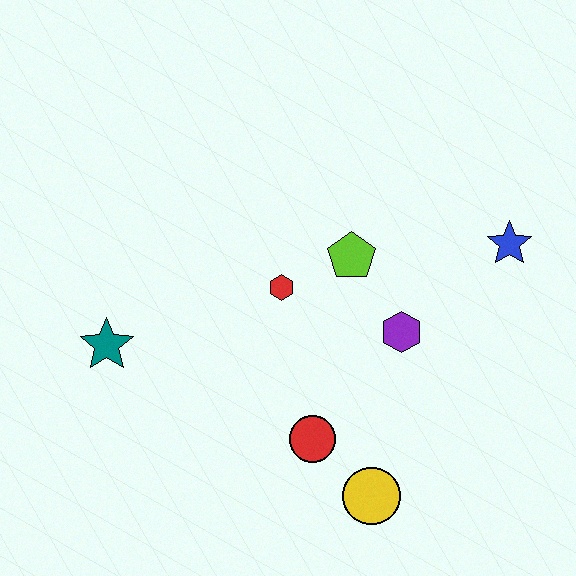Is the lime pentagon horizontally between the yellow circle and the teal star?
Yes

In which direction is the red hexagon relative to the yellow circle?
The red hexagon is above the yellow circle.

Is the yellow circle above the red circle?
No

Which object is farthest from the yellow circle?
The teal star is farthest from the yellow circle.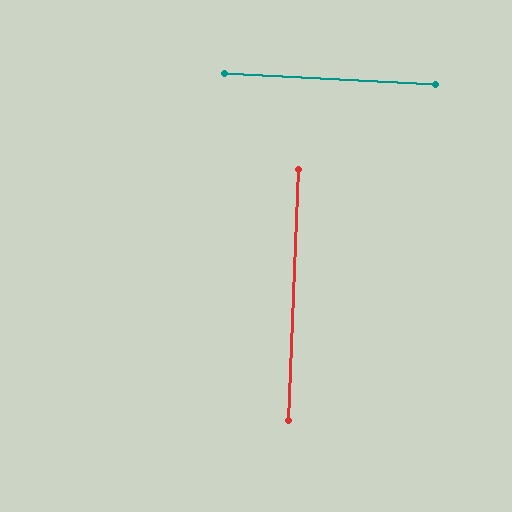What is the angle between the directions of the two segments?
Approximately 90 degrees.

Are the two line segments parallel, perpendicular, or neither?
Perpendicular — they meet at approximately 90°.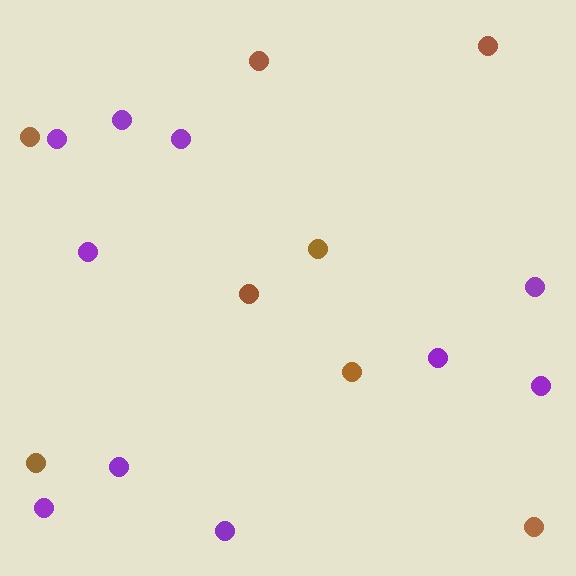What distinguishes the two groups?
There are 2 groups: one group of purple circles (10) and one group of brown circles (8).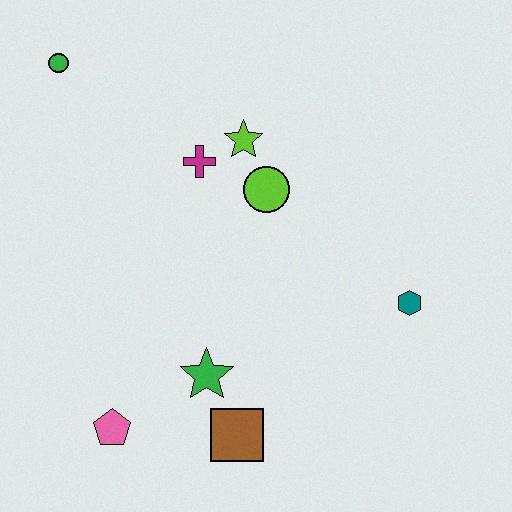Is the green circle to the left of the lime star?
Yes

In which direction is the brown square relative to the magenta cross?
The brown square is below the magenta cross.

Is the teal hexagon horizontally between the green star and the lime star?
No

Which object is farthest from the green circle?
The teal hexagon is farthest from the green circle.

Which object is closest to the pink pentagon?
The green star is closest to the pink pentagon.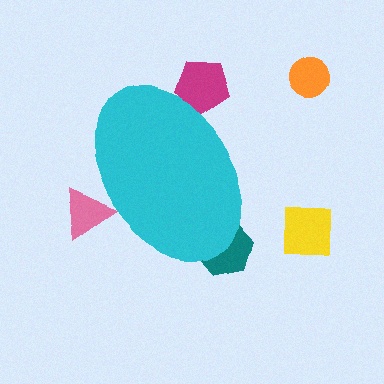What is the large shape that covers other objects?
A cyan ellipse.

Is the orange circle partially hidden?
No, the orange circle is fully visible.